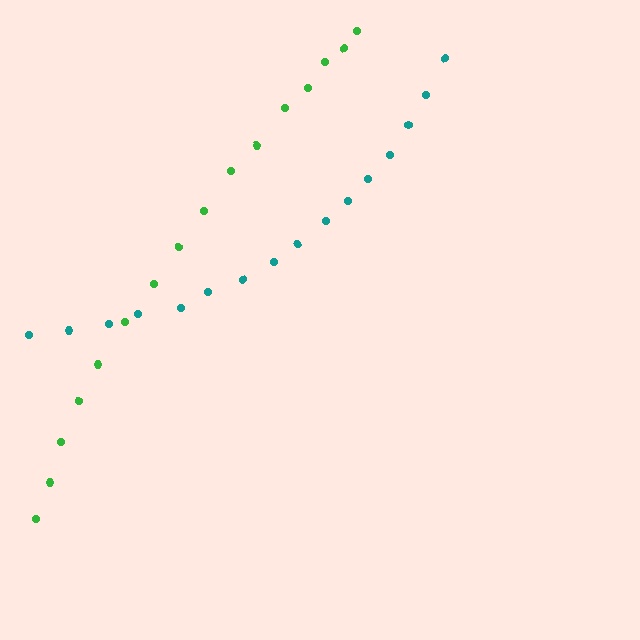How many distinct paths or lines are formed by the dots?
There are 2 distinct paths.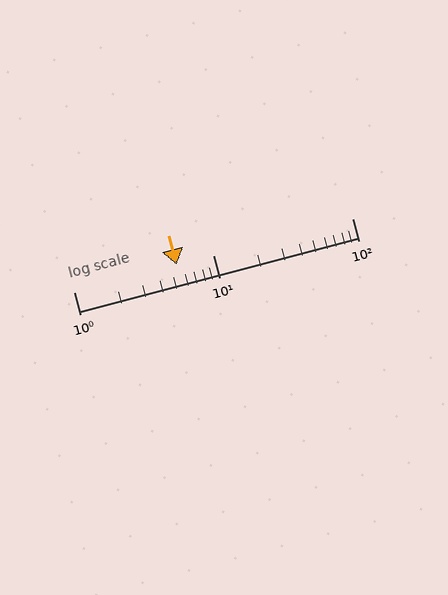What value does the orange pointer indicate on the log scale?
The pointer indicates approximately 5.5.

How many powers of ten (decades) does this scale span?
The scale spans 2 decades, from 1 to 100.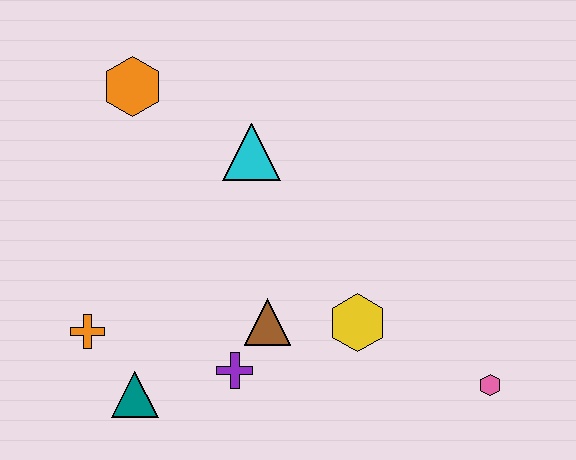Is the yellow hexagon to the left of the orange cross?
No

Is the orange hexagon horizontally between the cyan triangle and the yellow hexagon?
No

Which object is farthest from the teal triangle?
The pink hexagon is farthest from the teal triangle.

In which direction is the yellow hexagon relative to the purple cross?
The yellow hexagon is to the right of the purple cross.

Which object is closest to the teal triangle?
The orange cross is closest to the teal triangle.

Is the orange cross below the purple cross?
No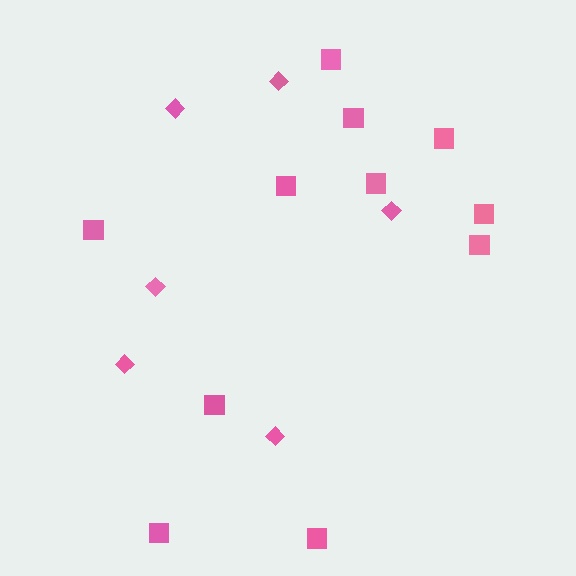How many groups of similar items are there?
There are 2 groups: one group of squares (11) and one group of diamonds (6).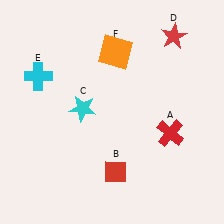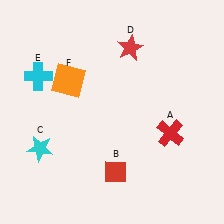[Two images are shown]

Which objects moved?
The objects that moved are: the cyan star (C), the red star (D), the orange square (F).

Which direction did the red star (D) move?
The red star (D) moved left.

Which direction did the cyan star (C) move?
The cyan star (C) moved left.